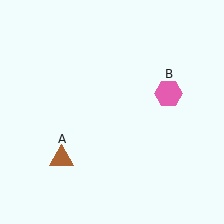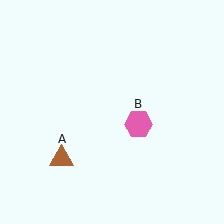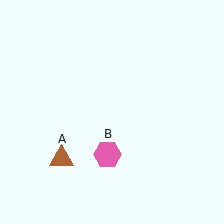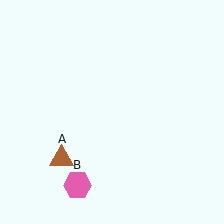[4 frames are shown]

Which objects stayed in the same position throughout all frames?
Brown triangle (object A) remained stationary.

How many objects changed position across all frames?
1 object changed position: pink hexagon (object B).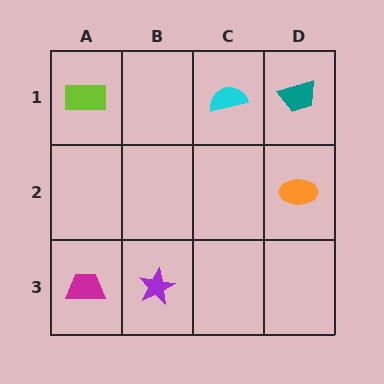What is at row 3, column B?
A purple star.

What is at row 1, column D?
A teal trapezoid.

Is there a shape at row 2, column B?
No, that cell is empty.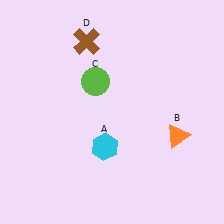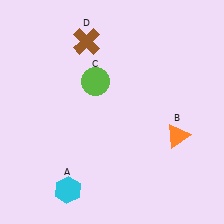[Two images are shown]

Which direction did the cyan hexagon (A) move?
The cyan hexagon (A) moved down.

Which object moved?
The cyan hexagon (A) moved down.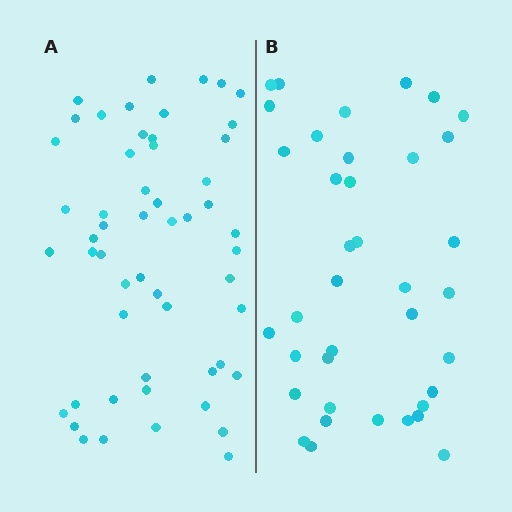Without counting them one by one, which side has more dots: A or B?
Region A (the left region) has more dots.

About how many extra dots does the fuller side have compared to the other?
Region A has approximately 15 more dots than region B.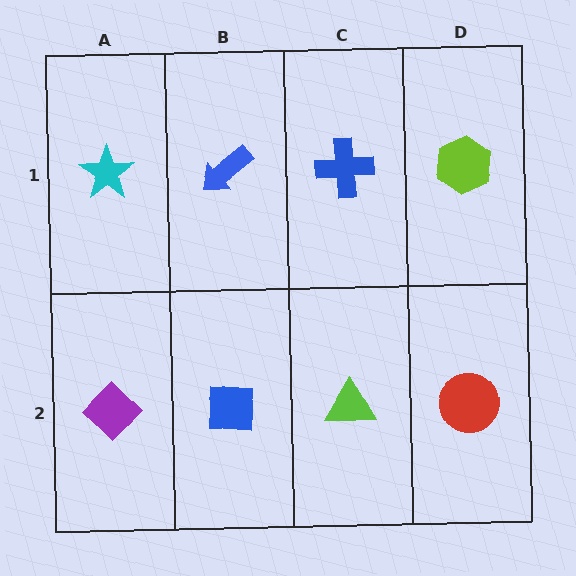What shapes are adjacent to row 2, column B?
A blue arrow (row 1, column B), a purple diamond (row 2, column A), a lime triangle (row 2, column C).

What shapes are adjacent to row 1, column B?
A blue square (row 2, column B), a cyan star (row 1, column A), a blue cross (row 1, column C).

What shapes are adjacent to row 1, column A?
A purple diamond (row 2, column A), a blue arrow (row 1, column B).